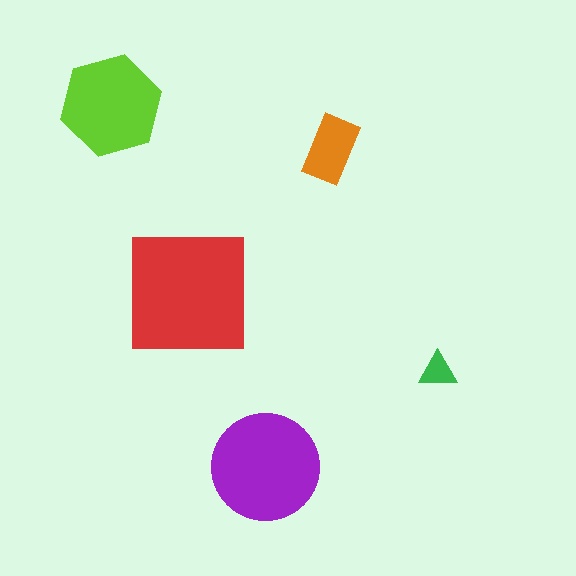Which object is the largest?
The red square.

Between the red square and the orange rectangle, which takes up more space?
The red square.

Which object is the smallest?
The green triangle.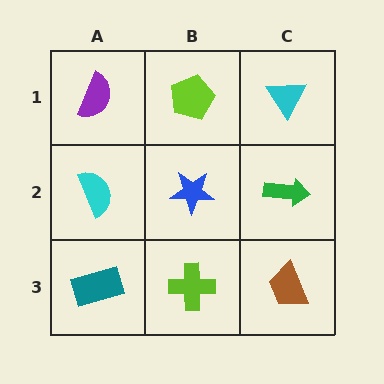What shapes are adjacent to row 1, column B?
A blue star (row 2, column B), a purple semicircle (row 1, column A), a cyan triangle (row 1, column C).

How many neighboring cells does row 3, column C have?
2.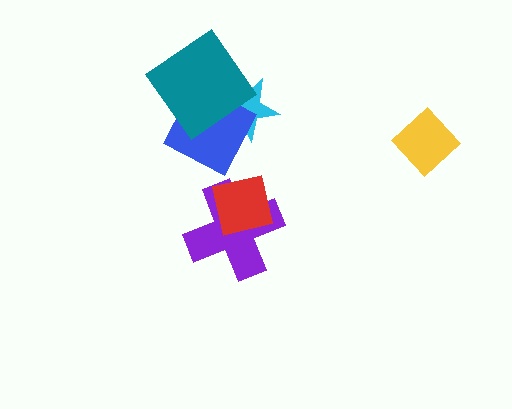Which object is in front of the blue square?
The teal diamond is in front of the blue square.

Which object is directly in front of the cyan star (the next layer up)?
The blue square is directly in front of the cyan star.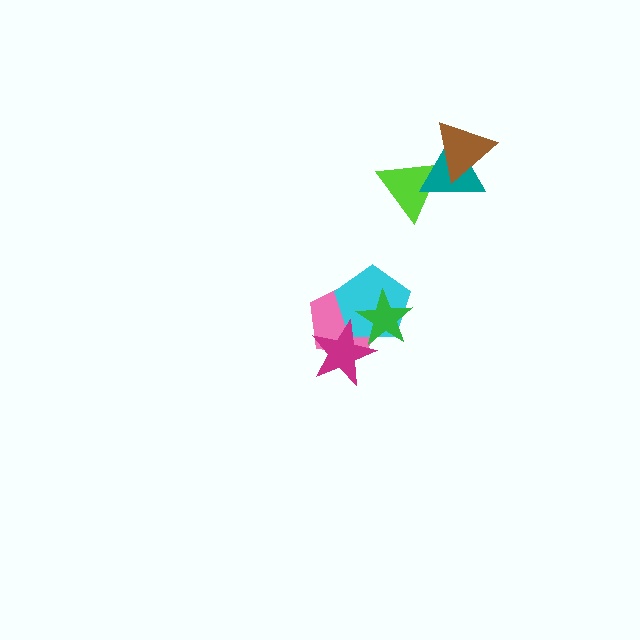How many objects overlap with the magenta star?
3 objects overlap with the magenta star.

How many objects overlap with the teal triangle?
2 objects overlap with the teal triangle.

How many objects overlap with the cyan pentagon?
3 objects overlap with the cyan pentagon.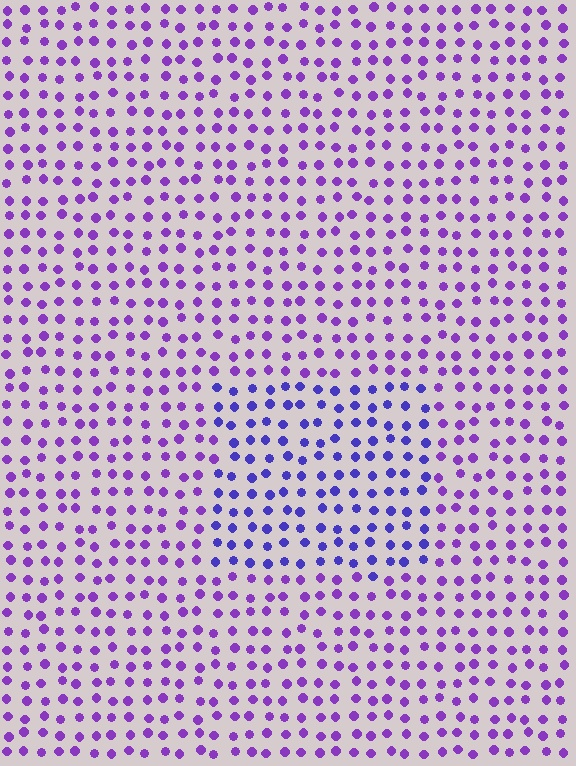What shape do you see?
I see a rectangle.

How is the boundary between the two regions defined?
The boundary is defined purely by a slight shift in hue (about 30 degrees). Spacing, size, and orientation are identical on both sides.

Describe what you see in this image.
The image is filled with small purple elements in a uniform arrangement. A rectangle-shaped region is visible where the elements are tinted to a slightly different hue, forming a subtle color boundary.